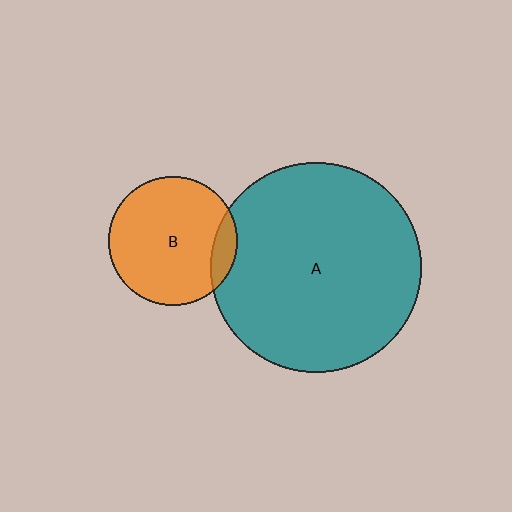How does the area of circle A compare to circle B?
Approximately 2.7 times.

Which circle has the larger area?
Circle A (teal).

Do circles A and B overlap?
Yes.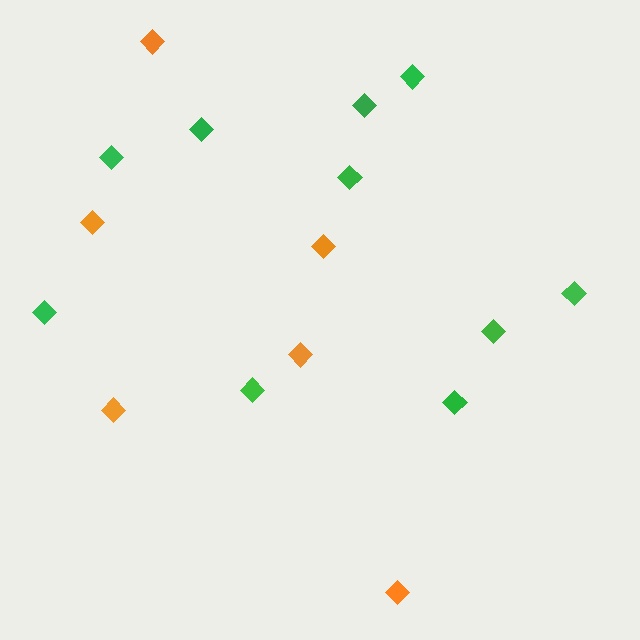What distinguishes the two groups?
There are 2 groups: one group of orange diamonds (6) and one group of green diamonds (10).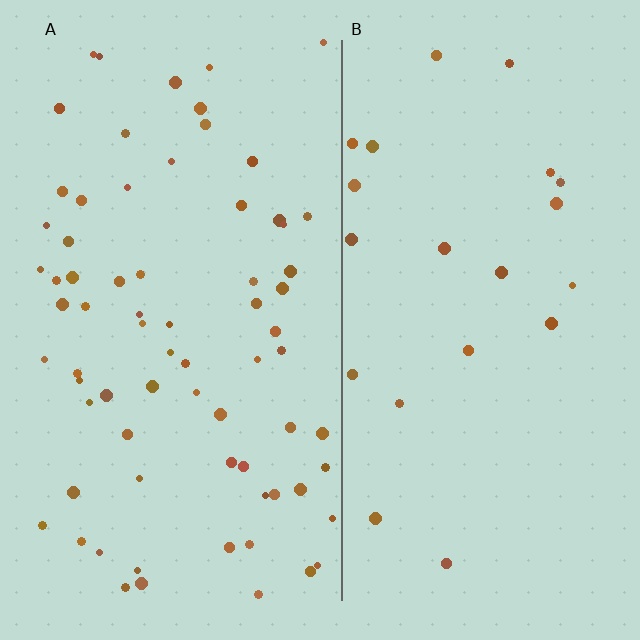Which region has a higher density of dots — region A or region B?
A (the left).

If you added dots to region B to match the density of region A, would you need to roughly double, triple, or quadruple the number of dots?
Approximately triple.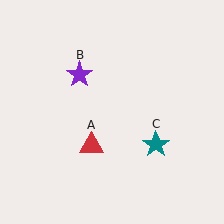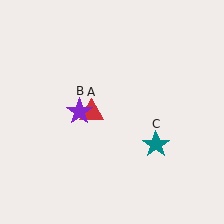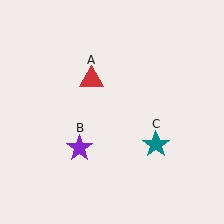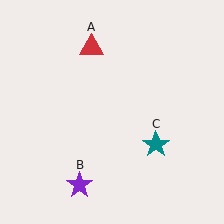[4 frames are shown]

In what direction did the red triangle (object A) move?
The red triangle (object A) moved up.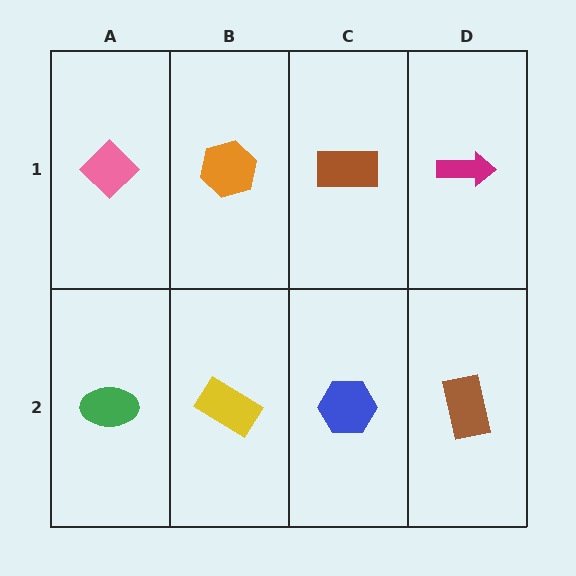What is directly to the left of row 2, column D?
A blue hexagon.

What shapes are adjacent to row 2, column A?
A pink diamond (row 1, column A), a yellow rectangle (row 2, column B).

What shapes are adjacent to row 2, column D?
A magenta arrow (row 1, column D), a blue hexagon (row 2, column C).